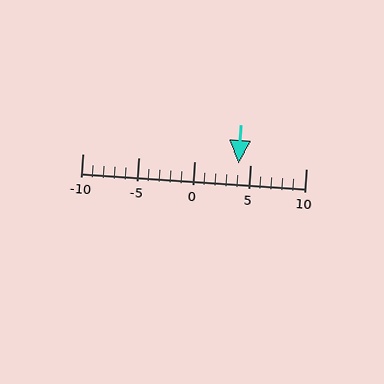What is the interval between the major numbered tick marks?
The major tick marks are spaced 5 units apart.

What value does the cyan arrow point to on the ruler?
The cyan arrow points to approximately 4.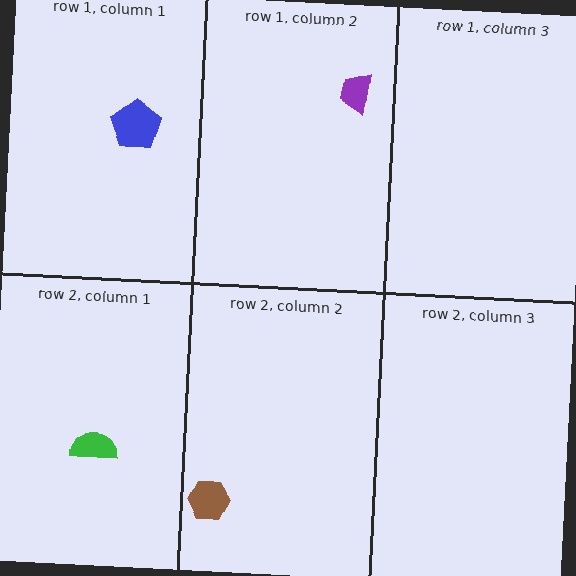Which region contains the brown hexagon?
The row 2, column 2 region.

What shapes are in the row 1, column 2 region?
The purple trapezoid.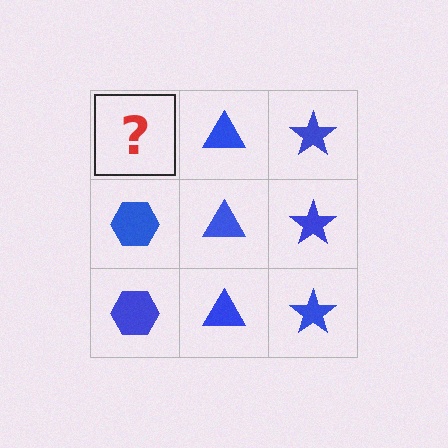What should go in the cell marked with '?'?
The missing cell should contain a blue hexagon.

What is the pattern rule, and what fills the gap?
The rule is that each column has a consistent shape. The gap should be filled with a blue hexagon.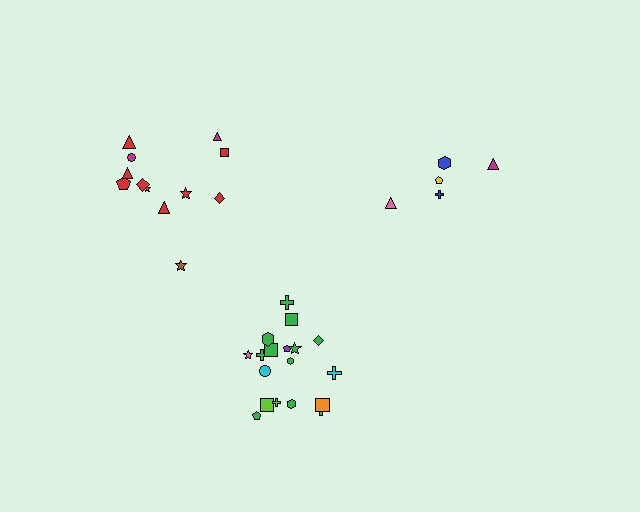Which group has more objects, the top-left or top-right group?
The top-left group.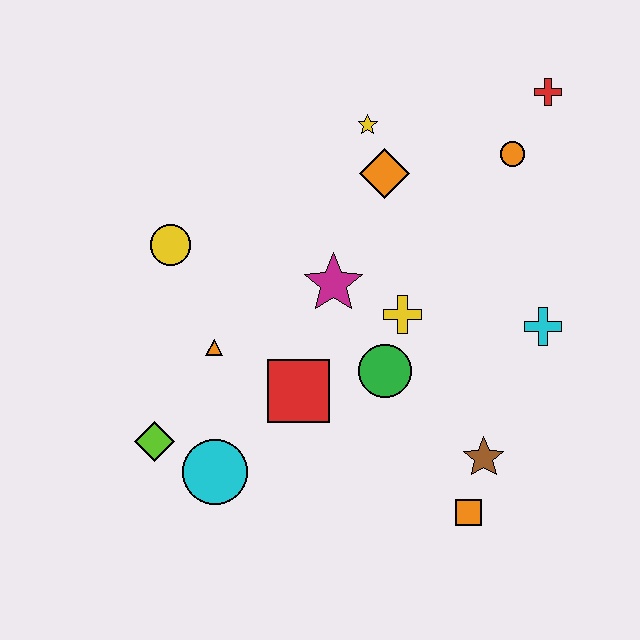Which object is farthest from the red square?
The red cross is farthest from the red square.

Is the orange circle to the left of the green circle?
No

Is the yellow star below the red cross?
Yes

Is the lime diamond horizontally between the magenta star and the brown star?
No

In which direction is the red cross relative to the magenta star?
The red cross is to the right of the magenta star.